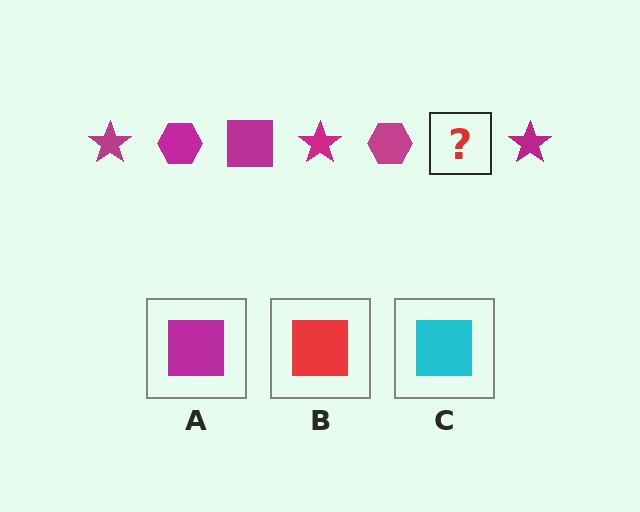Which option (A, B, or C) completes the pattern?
A.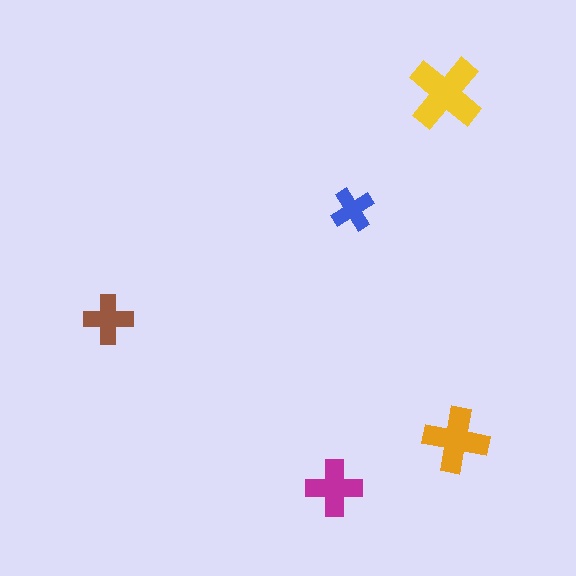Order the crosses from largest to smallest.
the yellow one, the orange one, the magenta one, the brown one, the blue one.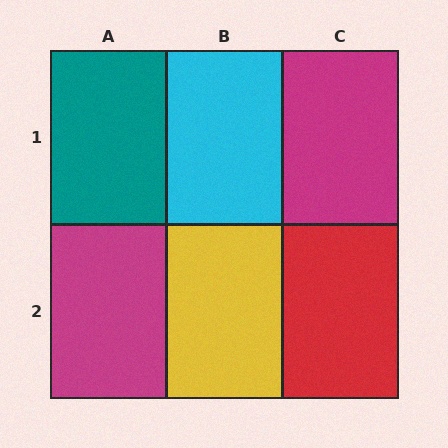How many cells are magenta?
2 cells are magenta.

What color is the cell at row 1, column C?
Magenta.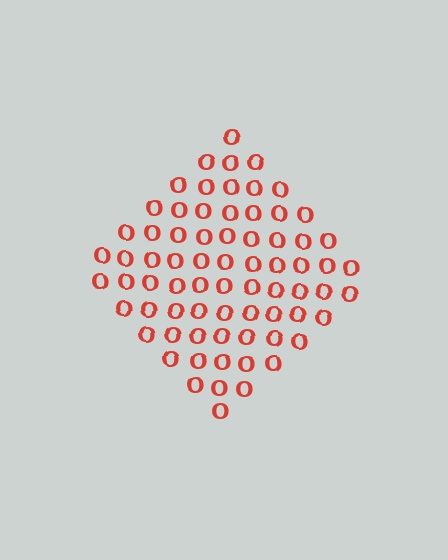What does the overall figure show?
The overall figure shows a diamond.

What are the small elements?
The small elements are letter O's.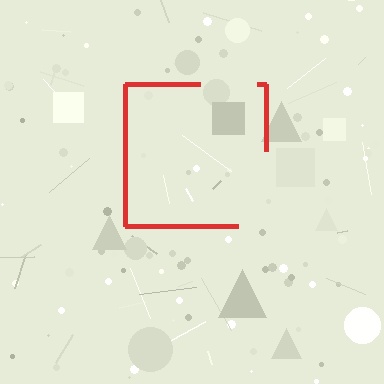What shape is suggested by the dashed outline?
The dashed outline suggests a square.